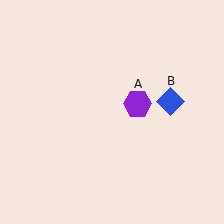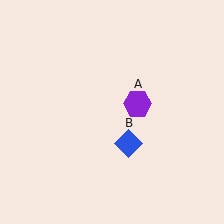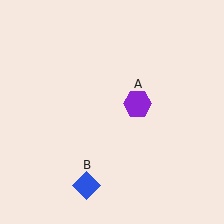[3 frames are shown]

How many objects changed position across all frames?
1 object changed position: blue diamond (object B).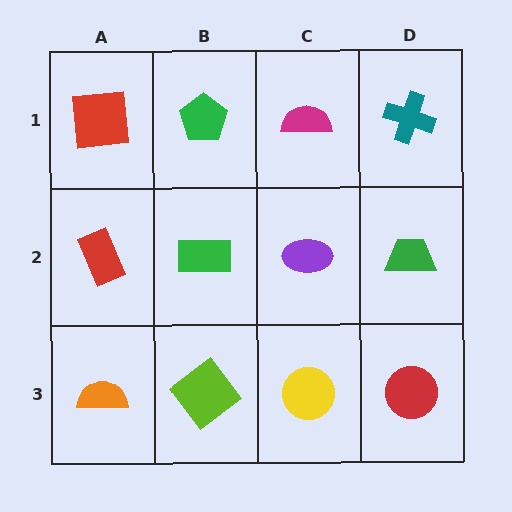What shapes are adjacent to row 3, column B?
A green rectangle (row 2, column B), an orange semicircle (row 3, column A), a yellow circle (row 3, column C).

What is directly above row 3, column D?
A green trapezoid.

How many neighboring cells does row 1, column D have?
2.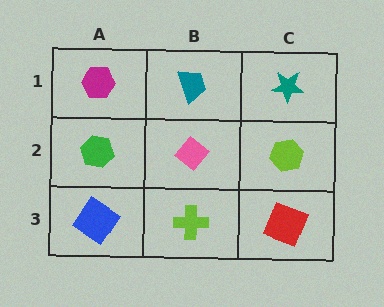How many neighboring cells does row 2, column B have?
4.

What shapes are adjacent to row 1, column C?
A lime hexagon (row 2, column C), a teal trapezoid (row 1, column B).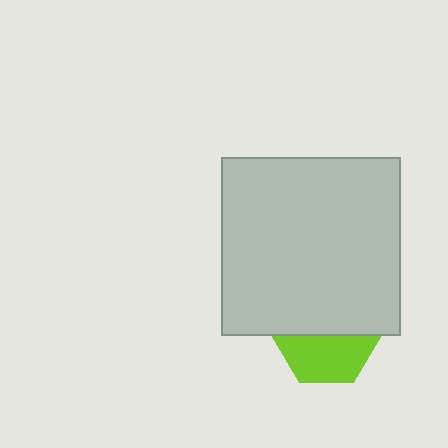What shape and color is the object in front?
The object in front is a light gray square.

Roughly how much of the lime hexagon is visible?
About half of it is visible (roughly 50%).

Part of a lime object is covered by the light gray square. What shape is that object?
It is a hexagon.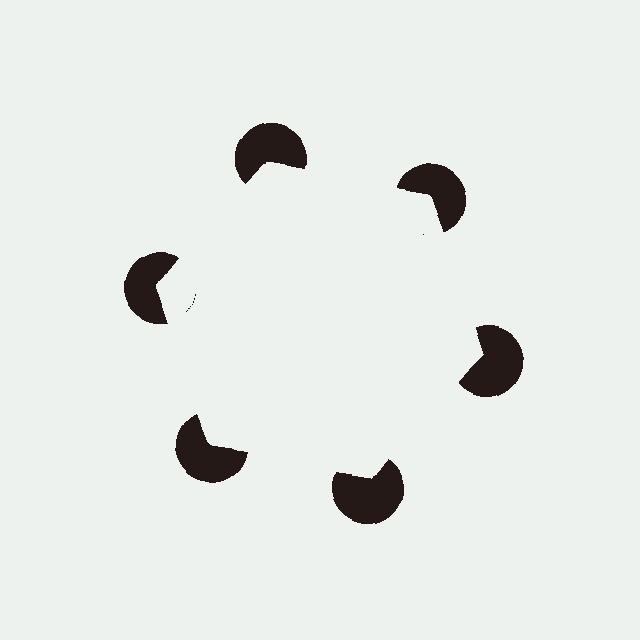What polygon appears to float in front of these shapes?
An illusory hexagon — its edges are inferred from the aligned wedge cuts in the pac-man discs, not physically drawn.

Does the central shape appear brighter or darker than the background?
It typically appears slightly brighter than the background, even though no actual brightness change is drawn.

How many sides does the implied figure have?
6 sides.